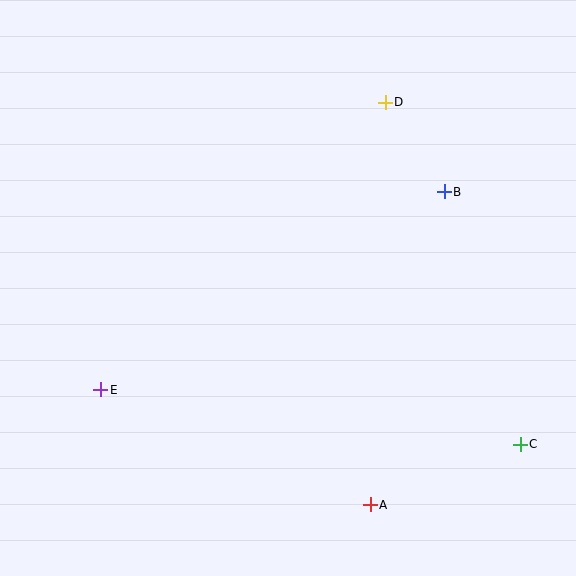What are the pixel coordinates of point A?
Point A is at (370, 505).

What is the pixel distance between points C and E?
The distance between C and E is 423 pixels.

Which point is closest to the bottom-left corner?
Point E is closest to the bottom-left corner.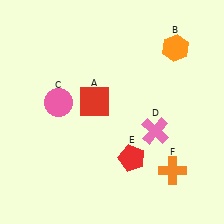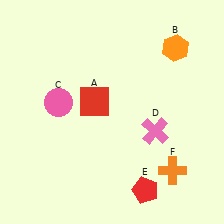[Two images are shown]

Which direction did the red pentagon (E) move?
The red pentagon (E) moved down.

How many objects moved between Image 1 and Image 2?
1 object moved between the two images.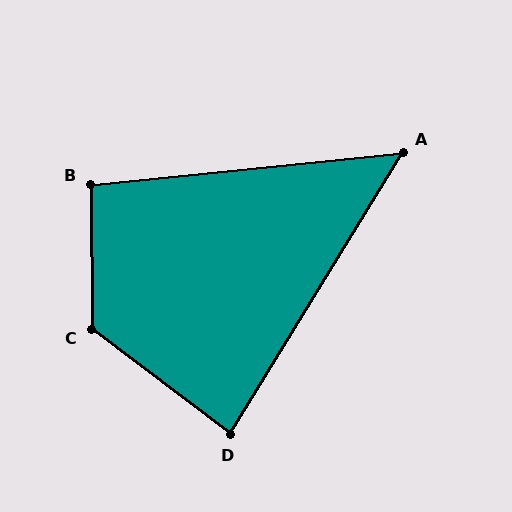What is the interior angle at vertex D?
Approximately 84 degrees (acute).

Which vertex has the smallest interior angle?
A, at approximately 53 degrees.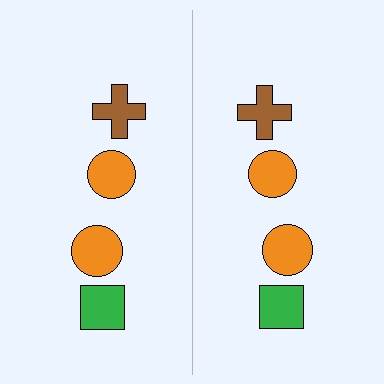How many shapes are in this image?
There are 8 shapes in this image.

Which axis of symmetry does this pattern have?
The pattern has a vertical axis of symmetry running through the center of the image.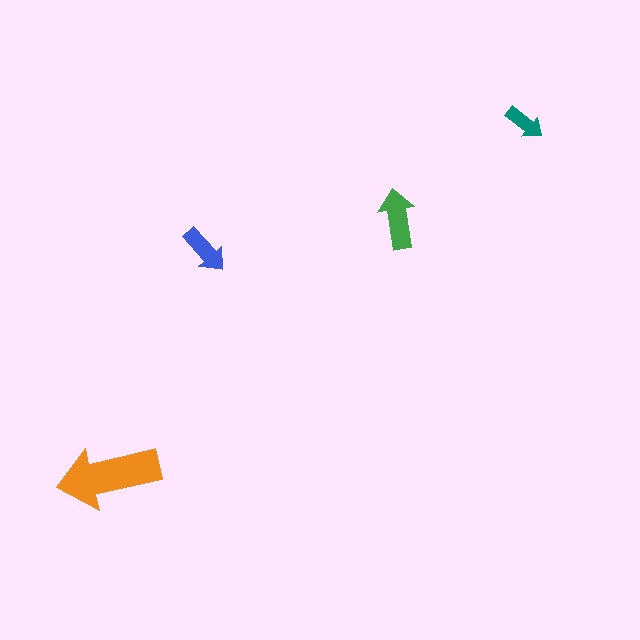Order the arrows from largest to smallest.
the orange one, the green one, the blue one, the teal one.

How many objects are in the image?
There are 4 objects in the image.